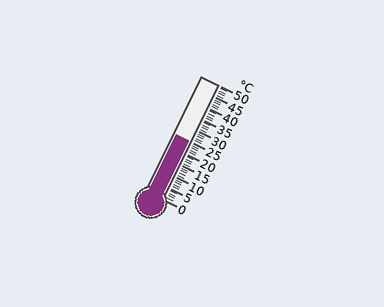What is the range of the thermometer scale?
The thermometer scale ranges from 0°C to 50°C.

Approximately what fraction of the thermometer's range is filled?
The thermometer is filled to approximately 50% of its range.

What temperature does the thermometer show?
The thermometer shows approximately 25°C.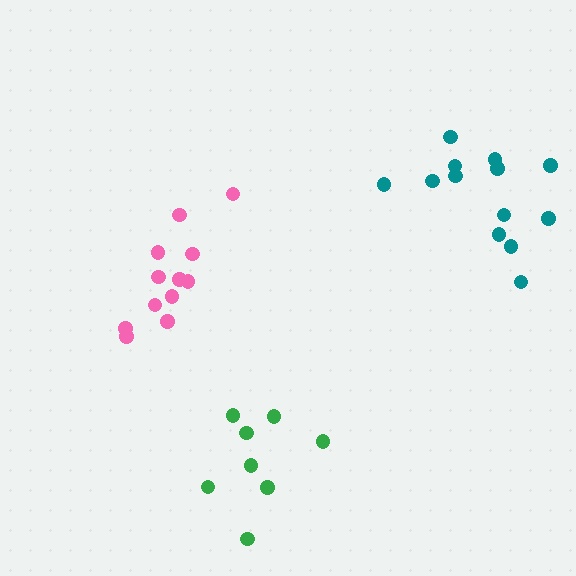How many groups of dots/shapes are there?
There are 3 groups.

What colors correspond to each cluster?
The clusters are colored: teal, pink, green.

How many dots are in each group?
Group 1: 13 dots, Group 2: 12 dots, Group 3: 8 dots (33 total).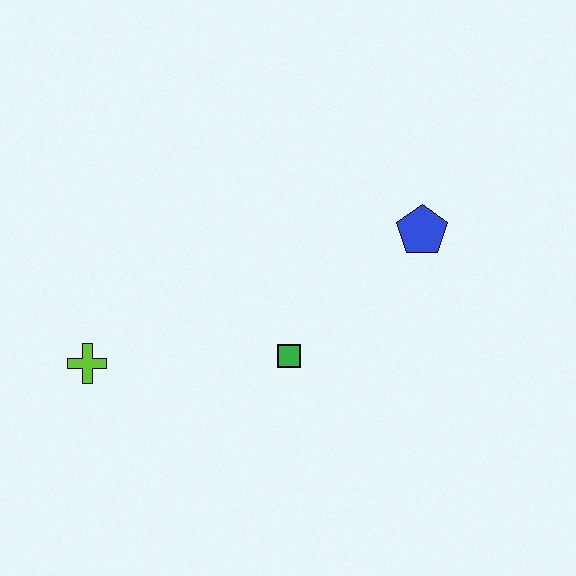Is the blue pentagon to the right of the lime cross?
Yes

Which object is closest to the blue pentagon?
The green square is closest to the blue pentagon.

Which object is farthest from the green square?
The lime cross is farthest from the green square.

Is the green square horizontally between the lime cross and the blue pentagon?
Yes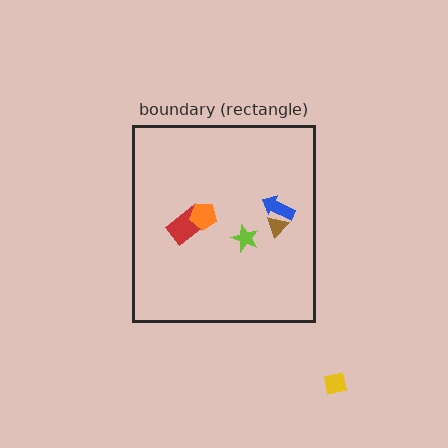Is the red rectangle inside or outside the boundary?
Inside.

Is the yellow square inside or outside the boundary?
Outside.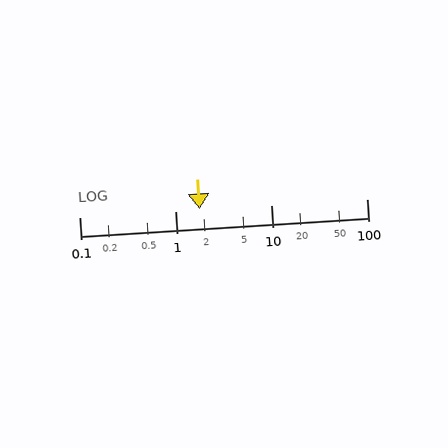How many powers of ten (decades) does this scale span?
The scale spans 3 decades, from 0.1 to 100.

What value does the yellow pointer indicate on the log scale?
The pointer indicates approximately 1.8.